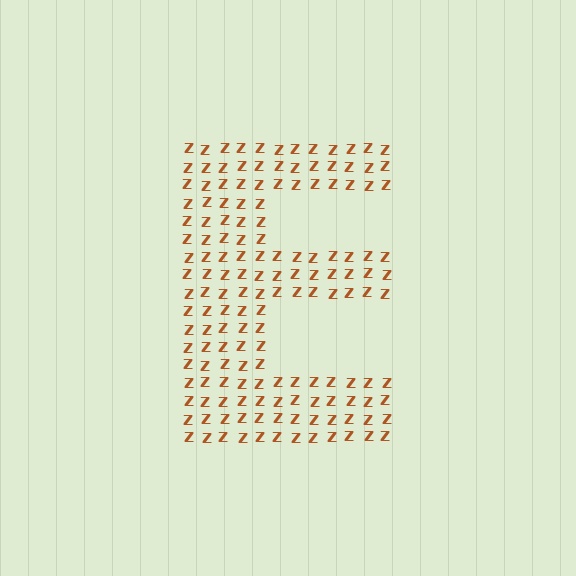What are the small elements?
The small elements are letter Z's.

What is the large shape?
The large shape is the letter E.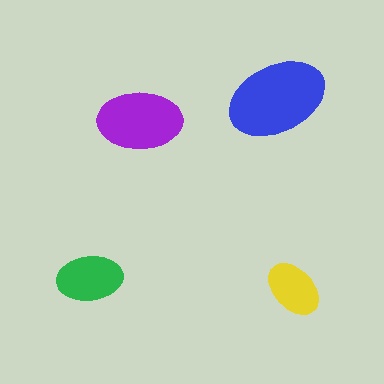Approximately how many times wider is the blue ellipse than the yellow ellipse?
About 1.5 times wider.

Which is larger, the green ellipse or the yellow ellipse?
The green one.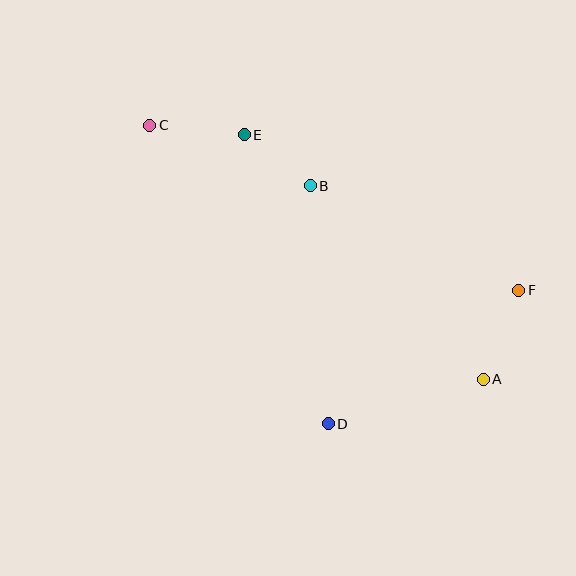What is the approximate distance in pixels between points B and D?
The distance between B and D is approximately 238 pixels.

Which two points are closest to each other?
Points B and E are closest to each other.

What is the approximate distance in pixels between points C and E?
The distance between C and E is approximately 95 pixels.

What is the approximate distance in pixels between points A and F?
The distance between A and F is approximately 96 pixels.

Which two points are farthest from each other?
Points A and C are farthest from each other.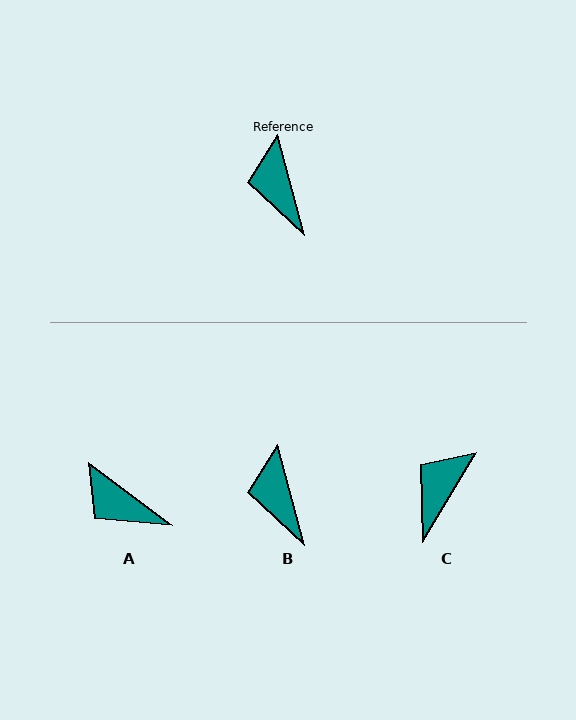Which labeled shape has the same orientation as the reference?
B.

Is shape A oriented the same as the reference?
No, it is off by about 38 degrees.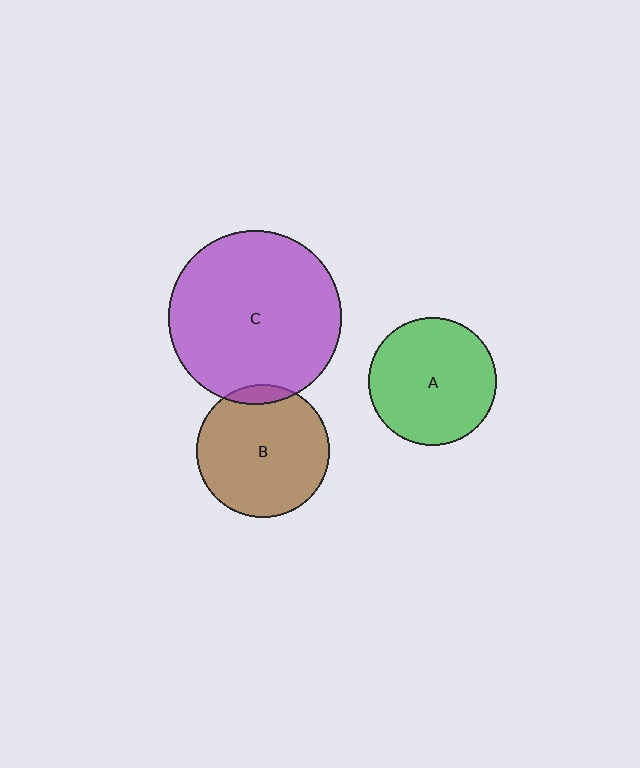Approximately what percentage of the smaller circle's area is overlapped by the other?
Approximately 5%.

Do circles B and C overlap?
Yes.